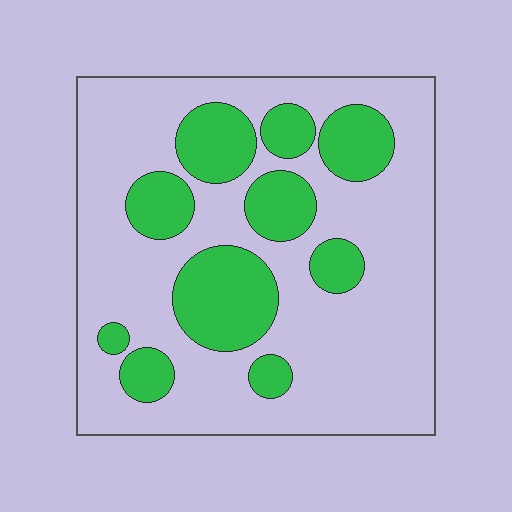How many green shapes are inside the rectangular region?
10.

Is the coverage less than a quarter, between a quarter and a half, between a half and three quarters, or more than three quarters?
Between a quarter and a half.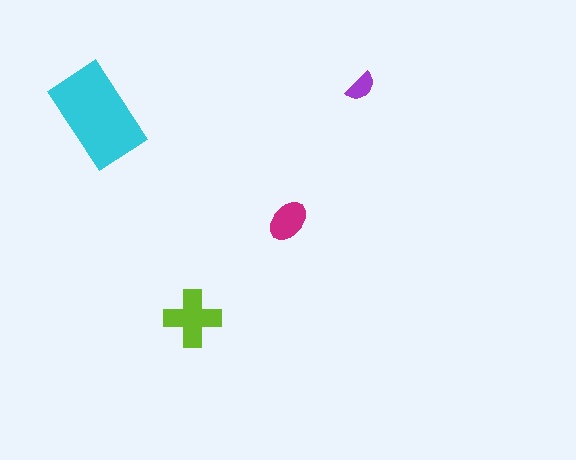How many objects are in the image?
There are 4 objects in the image.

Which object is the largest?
The cyan rectangle.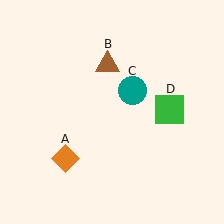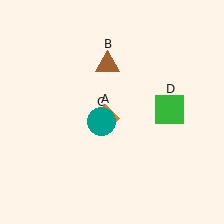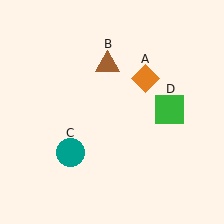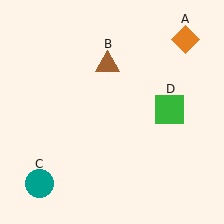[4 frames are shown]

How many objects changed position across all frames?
2 objects changed position: orange diamond (object A), teal circle (object C).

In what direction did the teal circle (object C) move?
The teal circle (object C) moved down and to the left.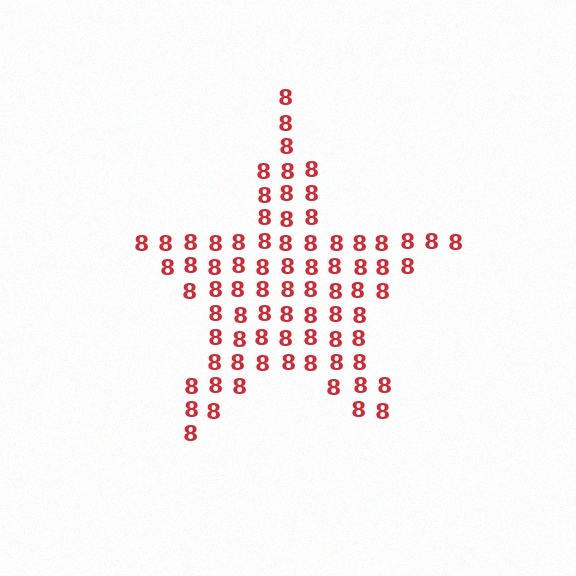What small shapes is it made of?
It is made of small digit 8's.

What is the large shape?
The large shape is a star.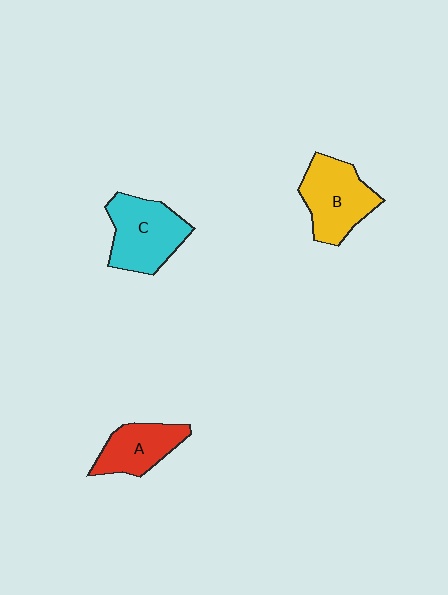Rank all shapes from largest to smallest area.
From largest to smallest: C (cyan), B (yellow), A (red).